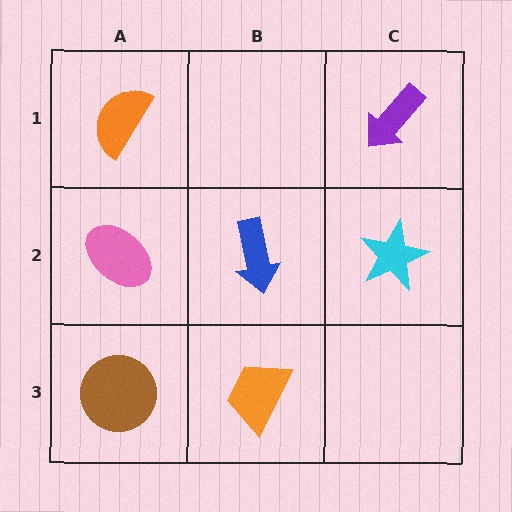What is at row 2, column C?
A cyan star.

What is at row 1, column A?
An orange semicircle.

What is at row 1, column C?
A purple arrow.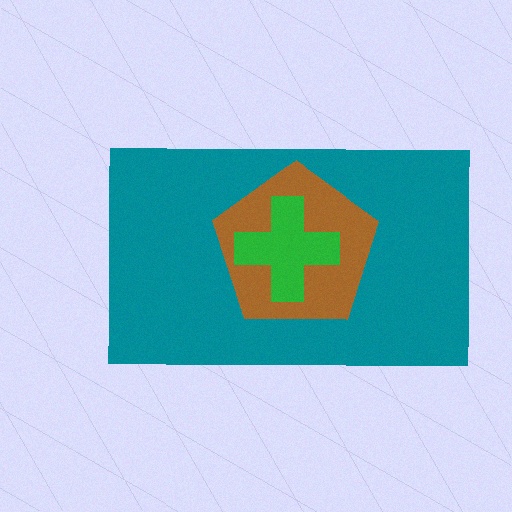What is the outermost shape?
The teal rectangle.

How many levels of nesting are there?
3.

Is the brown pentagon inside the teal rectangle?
Yes.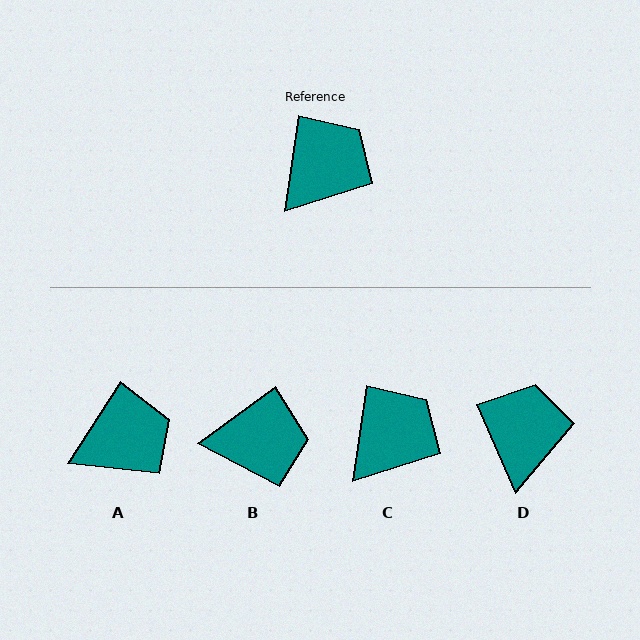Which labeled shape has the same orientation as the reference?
C.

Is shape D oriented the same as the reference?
No, it is off by about 32 degrees.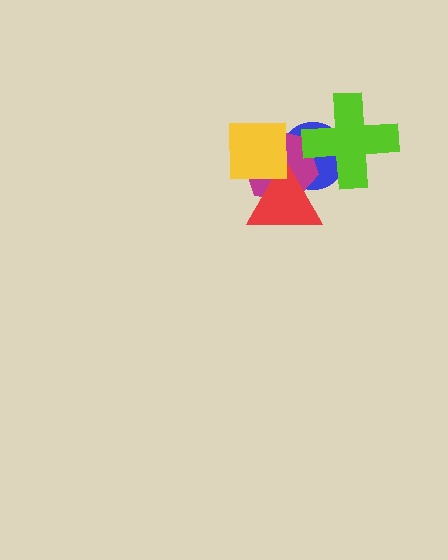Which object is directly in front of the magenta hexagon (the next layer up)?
The lime cross is directly in front of the magenta hexagon.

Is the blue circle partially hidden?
Yes, it is partially covered by another shape.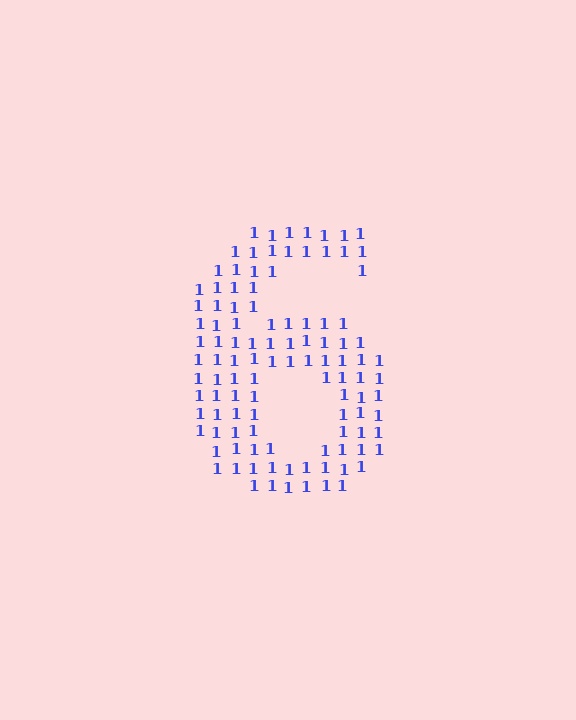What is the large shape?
The large shape is the digit 6.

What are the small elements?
The small elements are digit 1's.